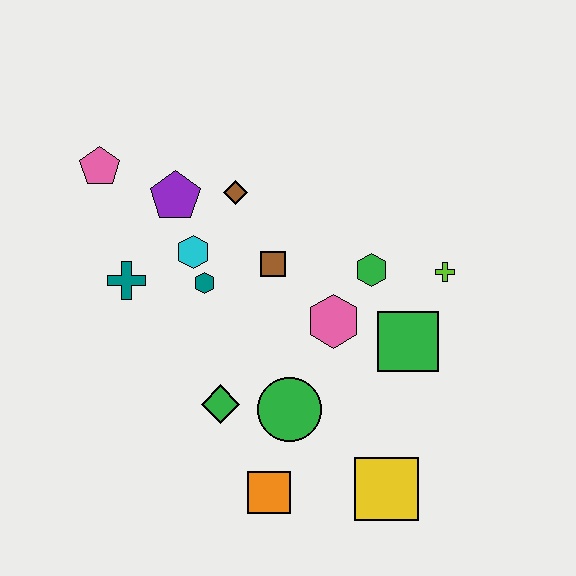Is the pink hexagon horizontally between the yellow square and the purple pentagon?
Yes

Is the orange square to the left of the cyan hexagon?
No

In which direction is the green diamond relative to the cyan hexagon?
The green diamond is below the cyan hexagon.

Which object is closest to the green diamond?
The green circle is closest to the green diamond.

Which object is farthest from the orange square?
The pink pentagon is farthest from the orange square.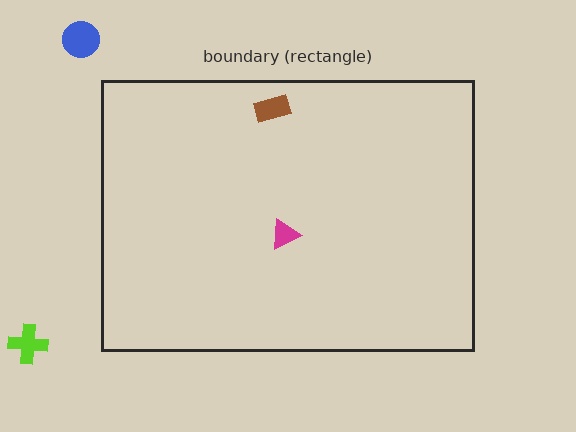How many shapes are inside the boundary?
2 inside, 2 outside.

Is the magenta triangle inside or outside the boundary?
Inside.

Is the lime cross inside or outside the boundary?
Outside.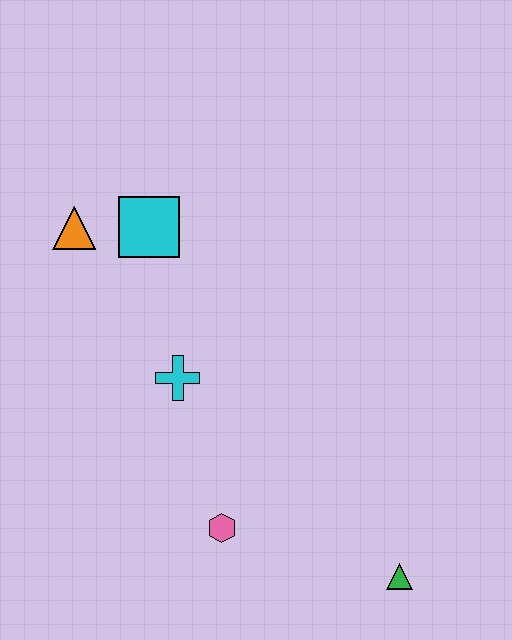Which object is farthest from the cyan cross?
The green triangle is farthest from the cyan cross.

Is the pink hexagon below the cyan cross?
Yes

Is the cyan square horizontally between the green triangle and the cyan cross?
No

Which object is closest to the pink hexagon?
The cyan cross is closest to the pink hexagon.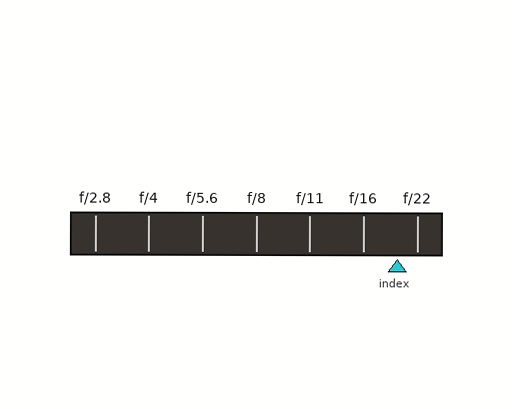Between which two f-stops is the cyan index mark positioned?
The index mark is between f/16 and f/22.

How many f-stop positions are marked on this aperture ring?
There are 7 f-stop positions marked.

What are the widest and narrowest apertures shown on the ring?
The widest aperture shown is f/2.8 and the narrowest is f/22.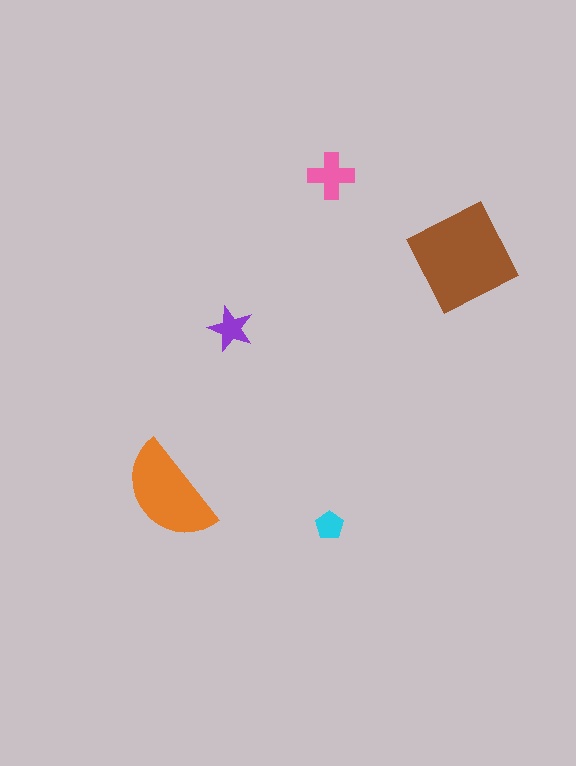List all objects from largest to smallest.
The brown square, the orange semicircle, the pink cross, the purple star, the cyan pentagon.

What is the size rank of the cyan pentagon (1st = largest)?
5th.